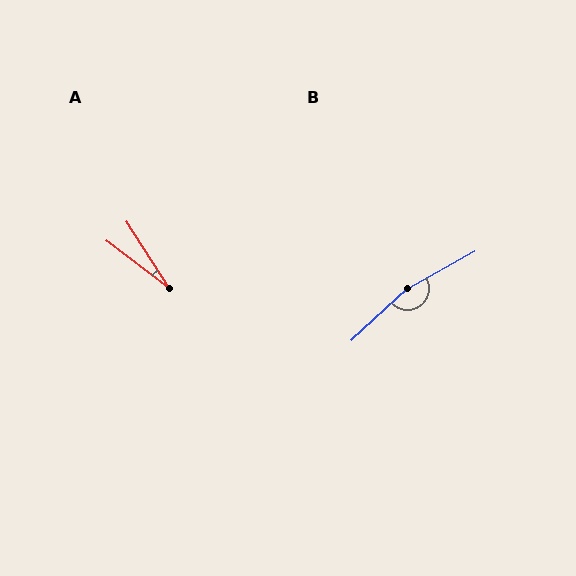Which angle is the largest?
B, at approximately 166 degrees.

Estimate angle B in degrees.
Approximately 166 degrees.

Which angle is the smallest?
A, at approximately 20 degrees.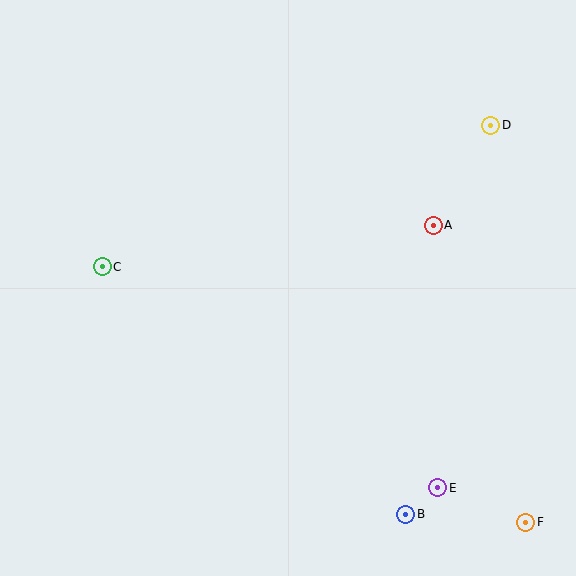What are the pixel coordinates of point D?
Point D is at (491, 125).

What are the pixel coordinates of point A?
Point A is at (433, 225).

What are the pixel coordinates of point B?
Point B is at (406, 514).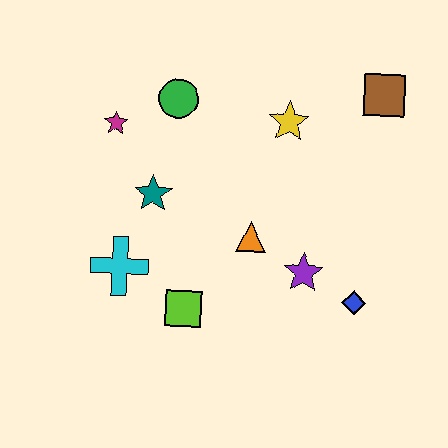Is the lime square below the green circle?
Yes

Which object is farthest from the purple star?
The magenta star is farthest from the purple star.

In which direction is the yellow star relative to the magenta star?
The yellow star is to the right of the magenta star.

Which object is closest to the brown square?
The yellow star is closest to the brown square.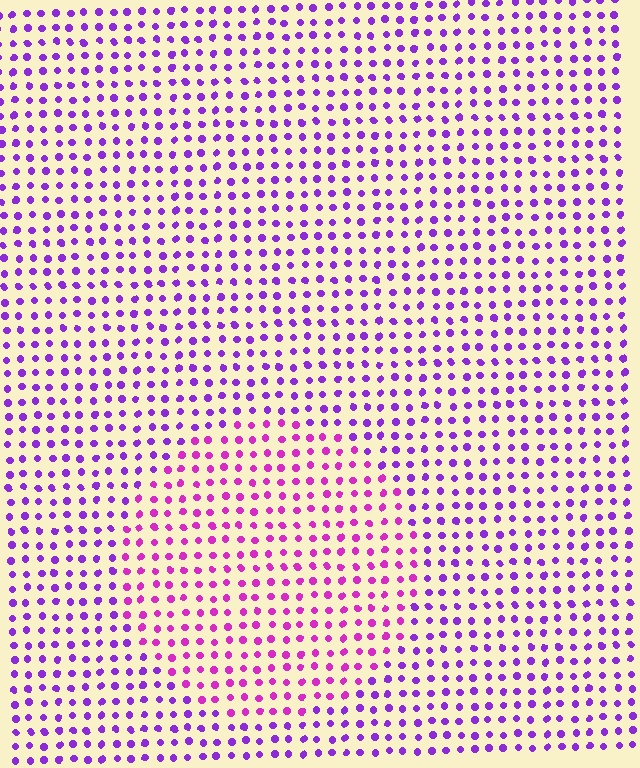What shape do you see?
I see a circle.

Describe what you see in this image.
The image is filled with small purple elements in a uniform arrangement. A circle-shaped region is visible where the elements are tinted to a slightly different hue, forming a subtle color boundary.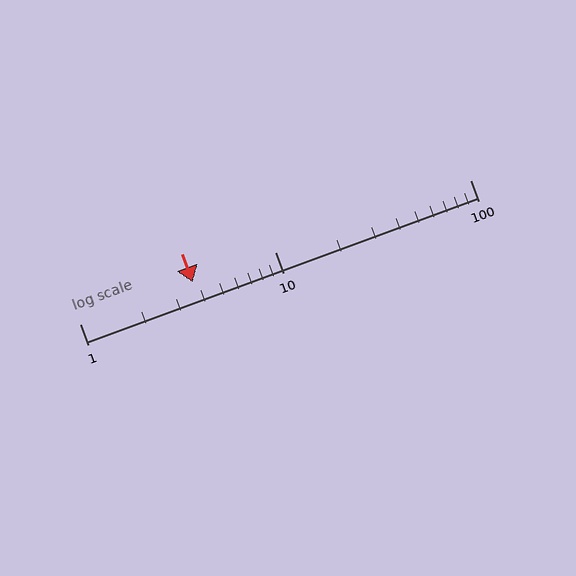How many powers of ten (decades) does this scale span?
The scale spans 2 decades, from 1 to 100.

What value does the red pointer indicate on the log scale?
The pointer indicates approximately 3.8.